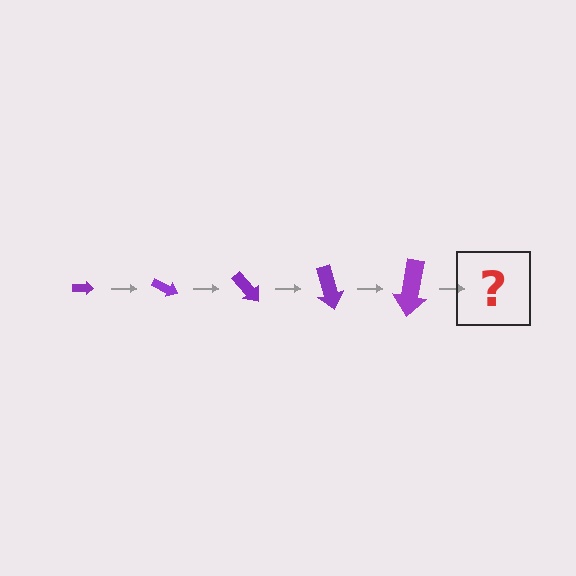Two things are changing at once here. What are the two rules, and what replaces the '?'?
The two rules are that the arrow grows larger each step and it rotates 25 degrees each step. The '?' should be an arrow, larger than the previous one and rotated 125 degrees from the start.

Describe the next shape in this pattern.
It should be an arrow, larger than the previous one and rotated 125 degrees from the start.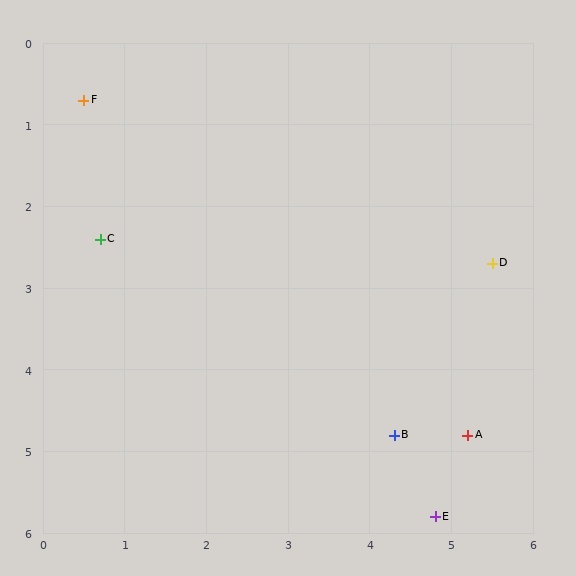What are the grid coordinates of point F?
Point F is at approximately (0.5, 0.7).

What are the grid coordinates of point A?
Point A is at approximately (5.2, 4.8).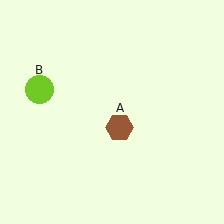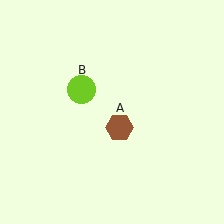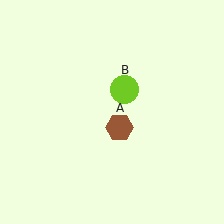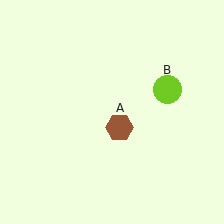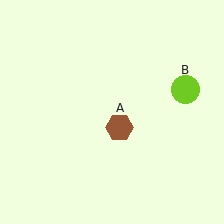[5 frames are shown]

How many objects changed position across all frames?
1 object changed position: lime circle (object B).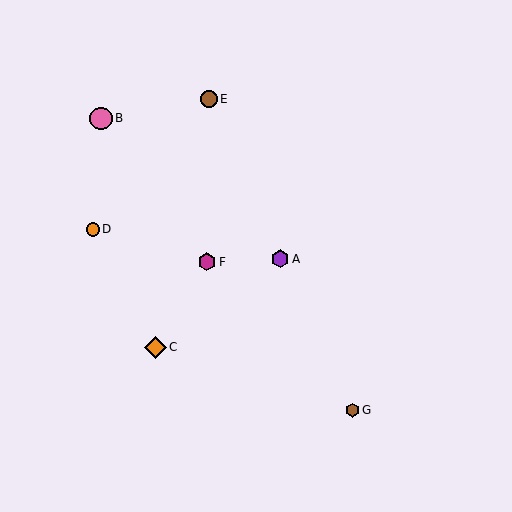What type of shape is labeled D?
Shape D is an orange circle.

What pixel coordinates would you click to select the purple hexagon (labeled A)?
Click at (280, 259) to select the purple hexagon A.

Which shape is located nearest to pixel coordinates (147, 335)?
The orange diamond (labeled C) at (155, 347) is nearest to that location.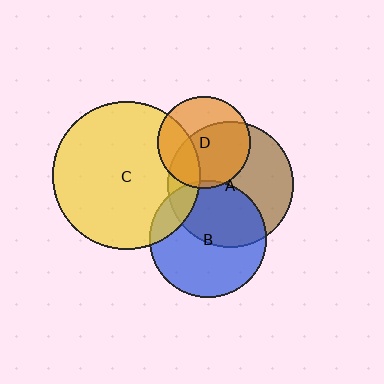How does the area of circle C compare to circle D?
Approximately 2.6 times.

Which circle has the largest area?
Circle C (yellow).